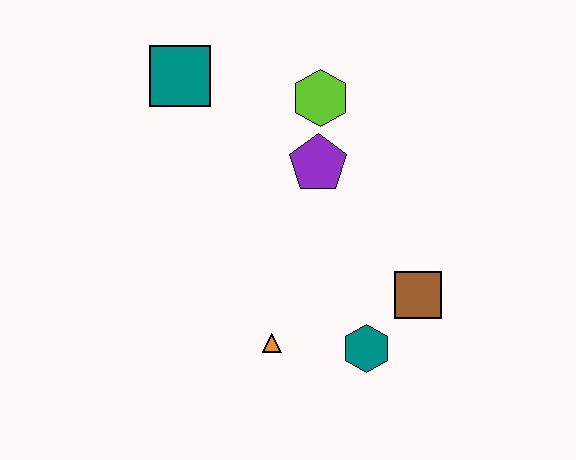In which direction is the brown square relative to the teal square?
The brown square is to the right of the teal square.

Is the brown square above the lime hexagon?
No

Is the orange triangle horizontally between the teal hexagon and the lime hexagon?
No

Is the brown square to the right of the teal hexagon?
Yes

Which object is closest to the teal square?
The lime hexagon is closest to the teal square.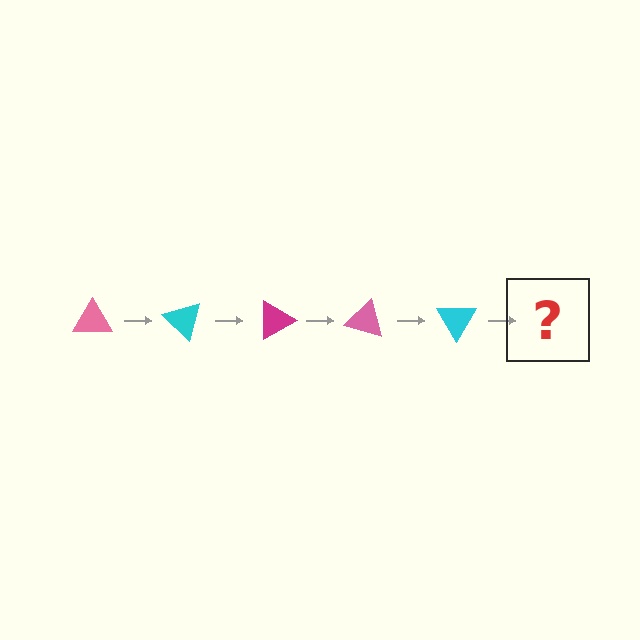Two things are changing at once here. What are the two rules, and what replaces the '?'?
The two rules are that it rotates 45 degrees each step and the color cycles through pink, cyan, and magenta. The '?' should be a magenta triangle, rotated 225 degrees from the start.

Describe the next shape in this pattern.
It should be a magenta triangle, rotated 225 degrees from the start.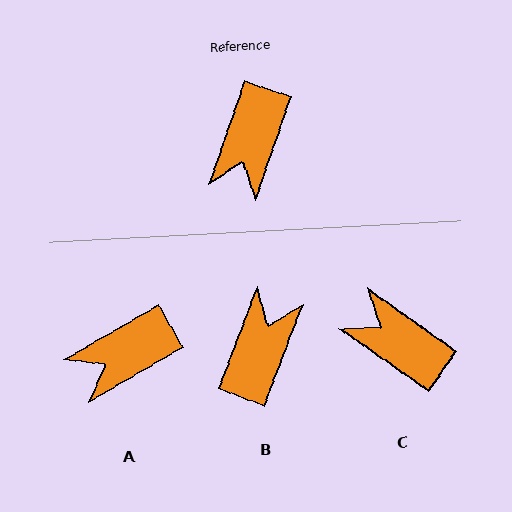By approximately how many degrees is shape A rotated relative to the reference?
Approximately 41 degrees clockwise.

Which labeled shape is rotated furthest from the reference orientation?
B, about 177 degrees away.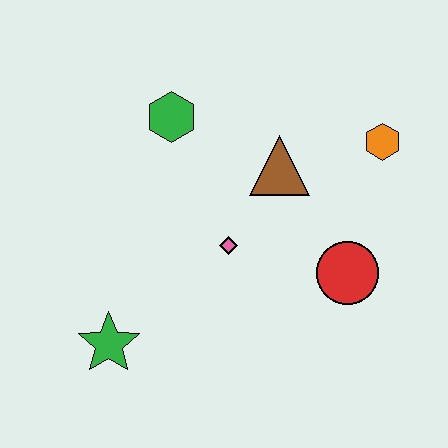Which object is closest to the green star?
The pink diamond is closest to the green star.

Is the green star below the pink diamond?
Yes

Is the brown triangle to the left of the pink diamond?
No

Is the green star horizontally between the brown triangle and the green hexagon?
No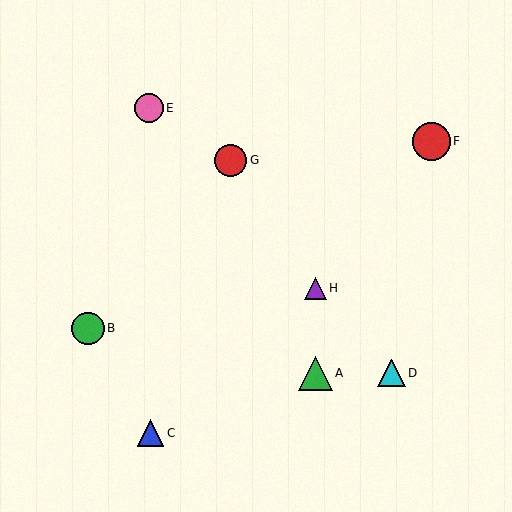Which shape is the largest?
The red circle (labeled F) is the largest.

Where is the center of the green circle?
The center of the green circle is at (88, 329).